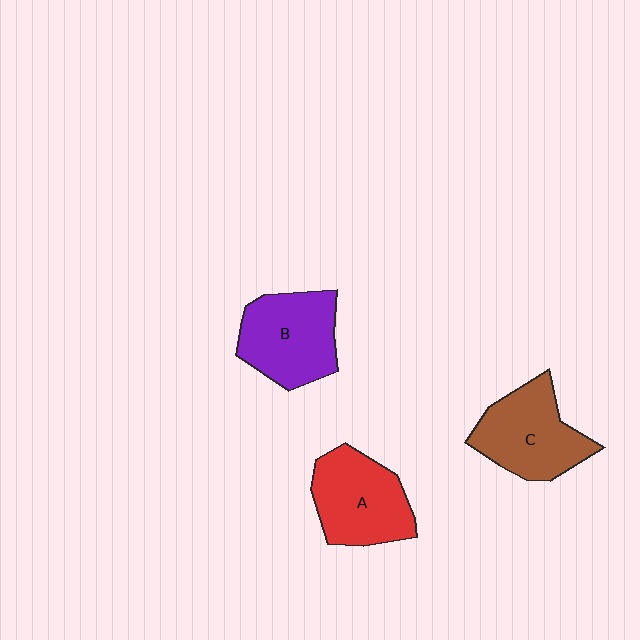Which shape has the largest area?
Shape B (purple).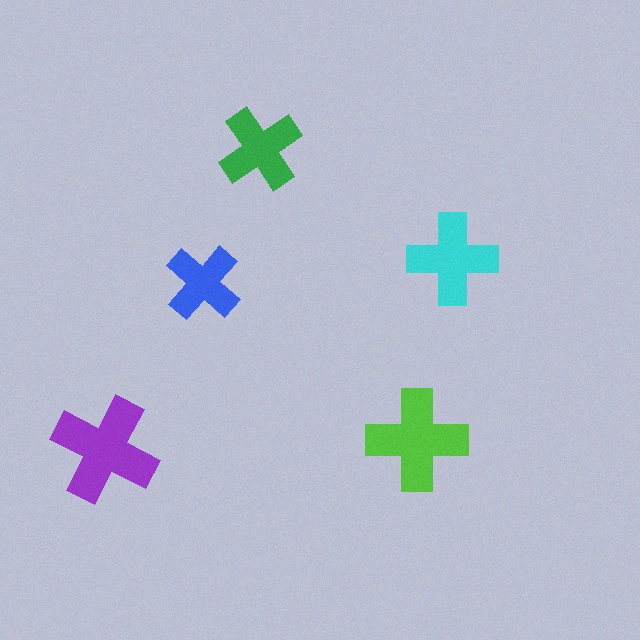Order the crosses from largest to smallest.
the purple one, the lime one, the cyan one, the green one, the blue one.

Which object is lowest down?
The purple cross is bottommost.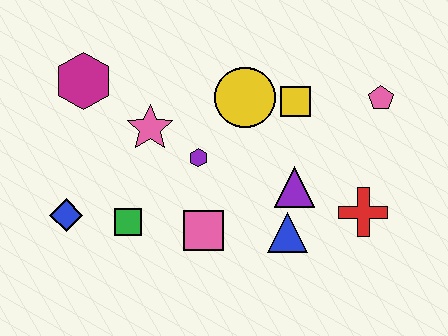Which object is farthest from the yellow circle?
The blue diamond is farthest from the yellow circle.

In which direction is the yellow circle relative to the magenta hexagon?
The yellow circle is to the right of the magenta hexagon.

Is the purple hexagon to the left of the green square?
No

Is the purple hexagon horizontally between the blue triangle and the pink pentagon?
No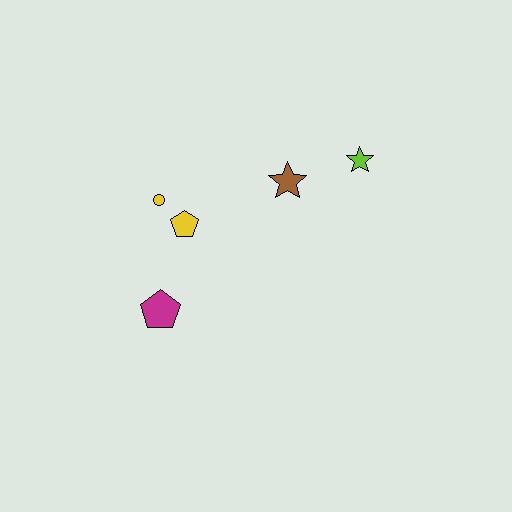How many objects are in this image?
There are 5 objects.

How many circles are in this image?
There is 1 circle.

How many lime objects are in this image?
There is 1 lime object.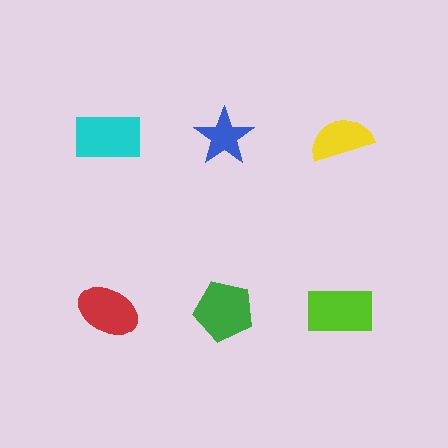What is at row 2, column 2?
A green pentagon.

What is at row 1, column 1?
A cyan rectangle.